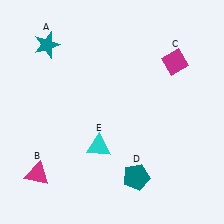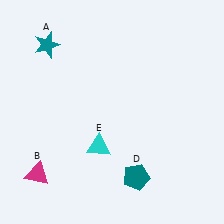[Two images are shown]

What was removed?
The magenta diamond (C) was removed in Image 2.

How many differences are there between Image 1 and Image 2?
There is 1 difference between the two images.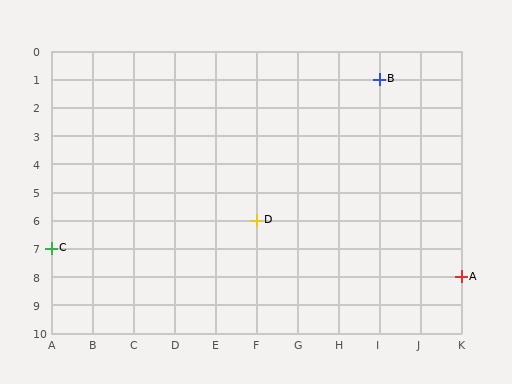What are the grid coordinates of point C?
Point C is at grid coordinates (A, 7).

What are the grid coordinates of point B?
Point B is at grid coordinates (I, 1).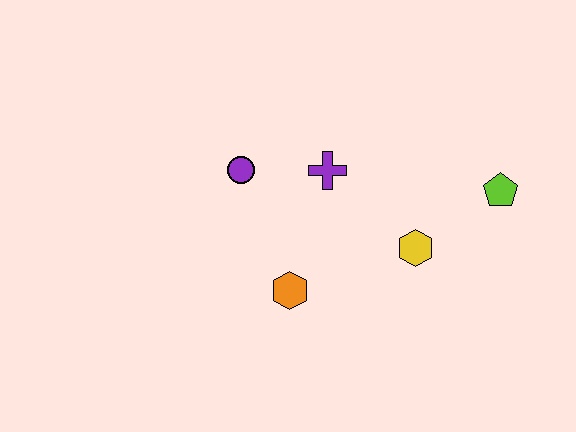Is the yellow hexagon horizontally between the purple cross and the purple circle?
No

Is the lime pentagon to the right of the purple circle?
Yes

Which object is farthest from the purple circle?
The lime pentagon is farthest from the purple circle.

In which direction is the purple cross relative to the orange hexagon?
The purple cross is above the orange hexagon.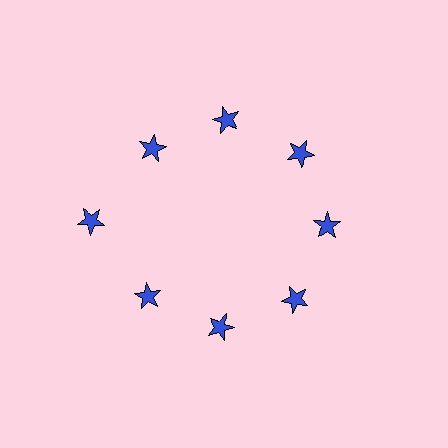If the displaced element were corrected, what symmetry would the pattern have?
It would have 8-fold rotational symmetry — the pattern would map onto itself every 45 degrees.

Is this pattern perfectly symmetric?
No. The 8 blue stars are arranged in a ring, but one element near the 9 o'clock position is pushed outward from the center, breaking the 8-fold rotational symmetry.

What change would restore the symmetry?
The symmetry would be restored by moving it inward, back onto the ring so that all 8 stars sit at equal angles and equal distance from the center.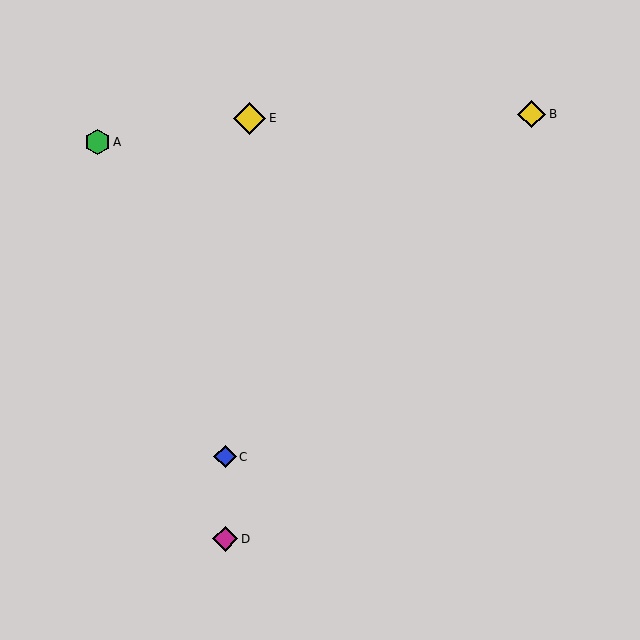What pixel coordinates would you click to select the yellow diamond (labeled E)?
Click at (250, 118) to select the yellow diamond E.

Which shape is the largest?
The yellow diamond (labeled E) is the largest.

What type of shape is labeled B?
Shape B is a yellow diamond.